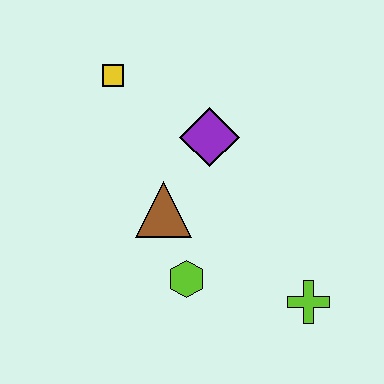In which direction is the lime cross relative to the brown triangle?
The lime cross is to the right of the brown triangle.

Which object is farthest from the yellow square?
The lime cross is farthest from the yellow square.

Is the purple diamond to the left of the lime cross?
Yes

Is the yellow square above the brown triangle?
Yes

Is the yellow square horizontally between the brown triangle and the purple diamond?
No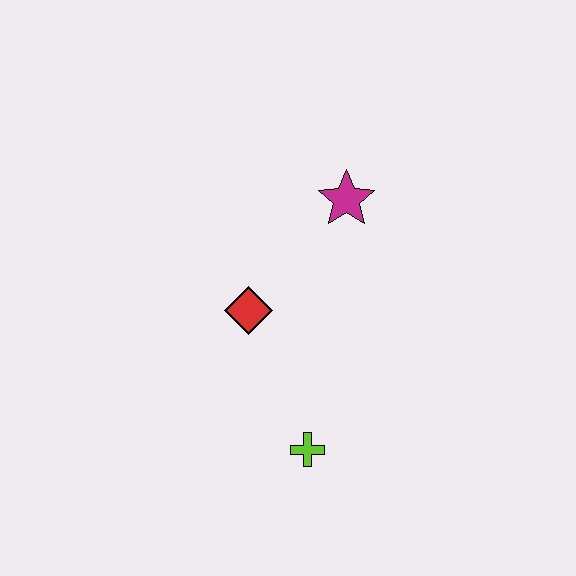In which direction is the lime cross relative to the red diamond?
The lime cross is below the red diamond.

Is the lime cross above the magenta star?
No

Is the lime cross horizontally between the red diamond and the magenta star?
Yes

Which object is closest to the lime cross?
The red diamond is closest to the lime cross.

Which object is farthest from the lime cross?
The magenta star is farthest from the lime cross.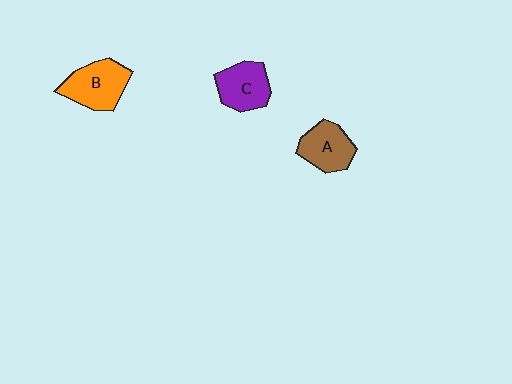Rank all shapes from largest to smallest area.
From largest to smallest: B (orange), C (purple), A (brown).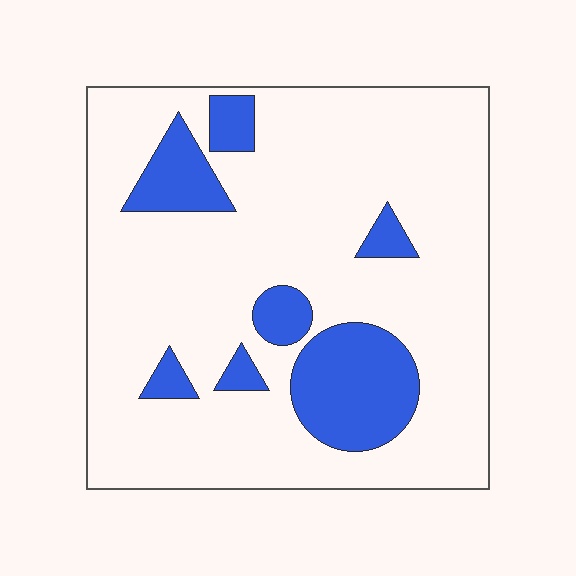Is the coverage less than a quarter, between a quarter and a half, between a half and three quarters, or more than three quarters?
Less than a quarter.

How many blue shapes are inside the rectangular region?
7.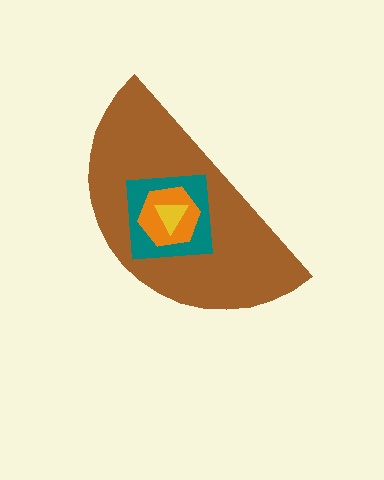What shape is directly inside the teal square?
The orange hexagon.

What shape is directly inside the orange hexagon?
The yellow triangle.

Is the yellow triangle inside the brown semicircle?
Yes.